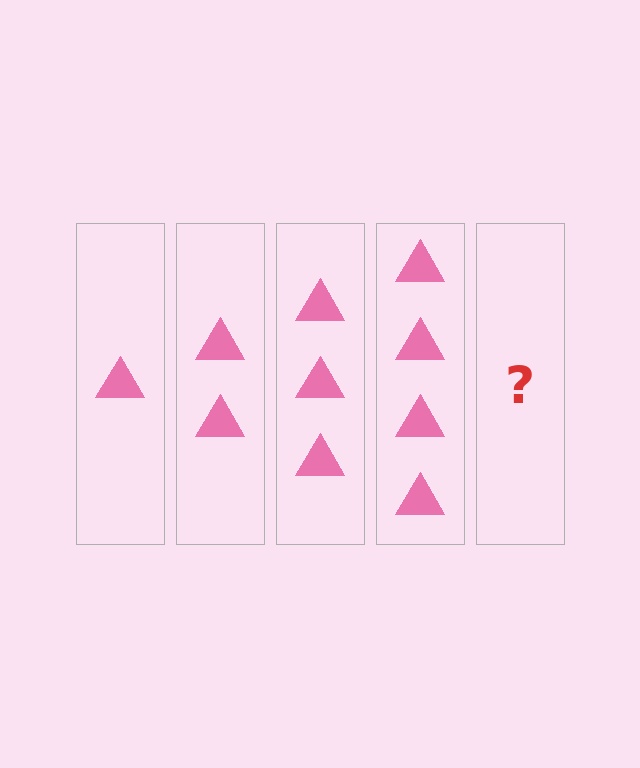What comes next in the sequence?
The next element should be 5 triangles.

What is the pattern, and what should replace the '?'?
The pattern is that each step adds one more triangle. The '?' should be 5 triangles.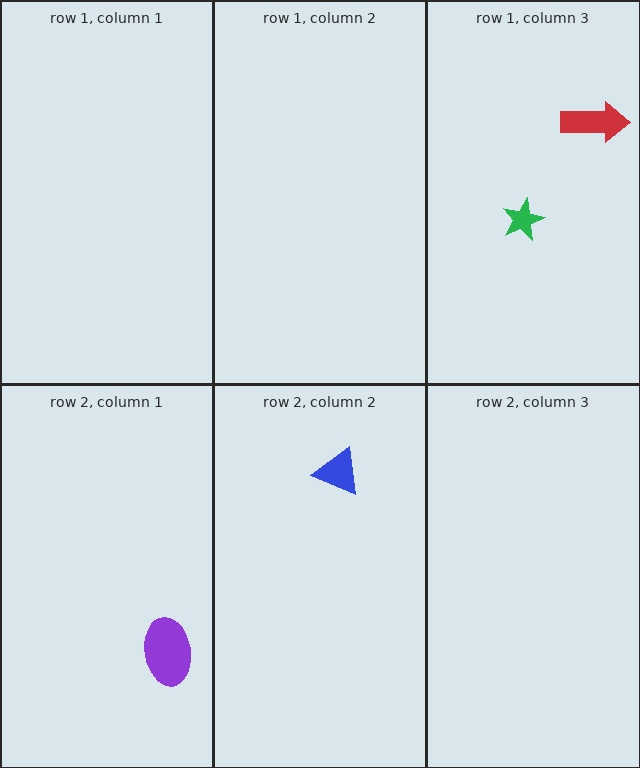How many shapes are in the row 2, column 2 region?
1.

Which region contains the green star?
The row 1, column 3 region.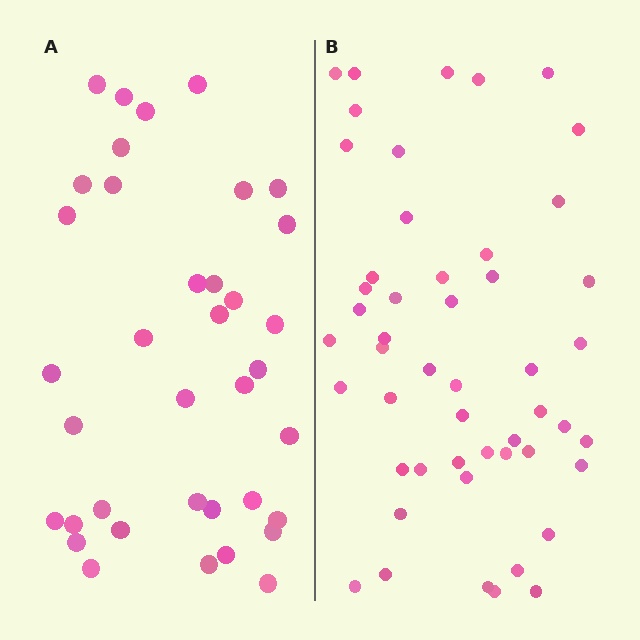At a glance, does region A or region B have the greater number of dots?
Region B (the right region) has more dots.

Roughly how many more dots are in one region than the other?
Region B has approximately 15 more dots than region A.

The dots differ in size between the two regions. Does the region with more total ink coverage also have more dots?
No. Region A has more total ink coverage because its dots are larger, but region B actually contains more individual dots. Total area can be misleading — the number of items is what matters here.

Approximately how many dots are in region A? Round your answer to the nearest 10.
About 40 dots. (The exact count is 37, which rounds to 40.)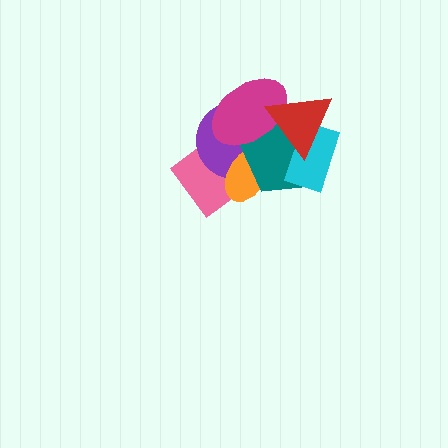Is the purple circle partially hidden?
Yes, it is partially covered by another shape.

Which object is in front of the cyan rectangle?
The red triangle is in front of the cyan rectangle.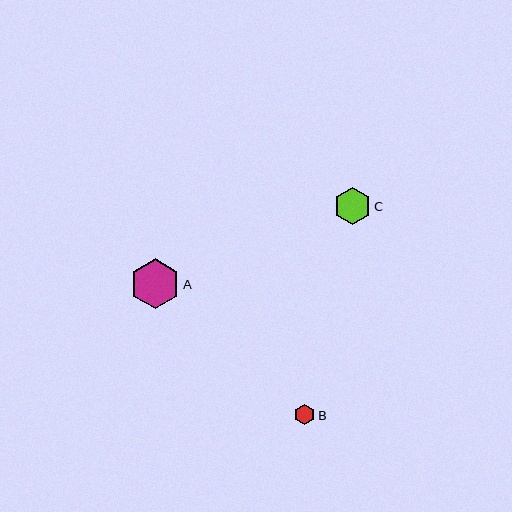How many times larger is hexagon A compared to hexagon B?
Hexagon A is approximately 2.5 times the size of hexagon B.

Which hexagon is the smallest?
Hexagon B is the smallest with a size of approximately 20 pixels.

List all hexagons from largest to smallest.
From largest to smallest: A, C, B.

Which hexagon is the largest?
Hexagon A is the largest with a size of approximately 50 pixels.